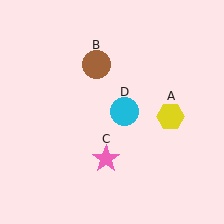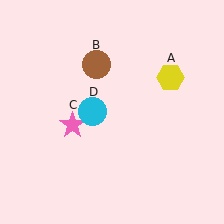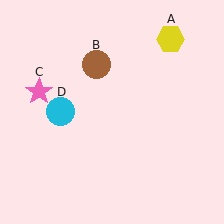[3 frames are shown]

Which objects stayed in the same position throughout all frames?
Brown circle (object B) remained stationary.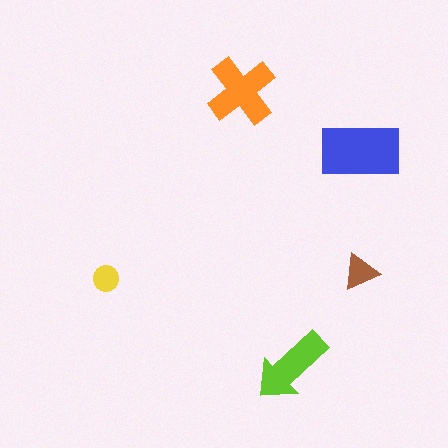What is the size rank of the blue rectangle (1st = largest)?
1st.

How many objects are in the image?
There are 5 objects in the image.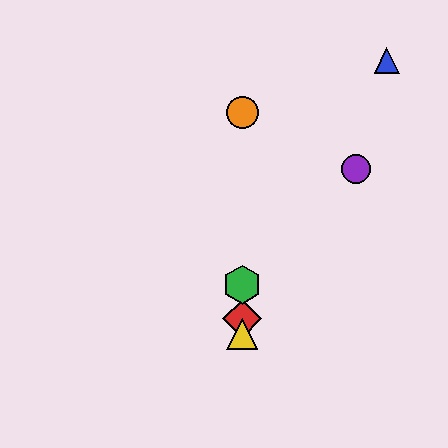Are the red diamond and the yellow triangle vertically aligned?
Yes, both are at x≈242.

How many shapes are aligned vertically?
4 shapes (the red diamond, the green hexagon, the yellow triangle, the orange circle) are aligned vertically.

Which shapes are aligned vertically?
The red diamond, the green hexagon, the yellow triangle, the orange circle are aligned vertically.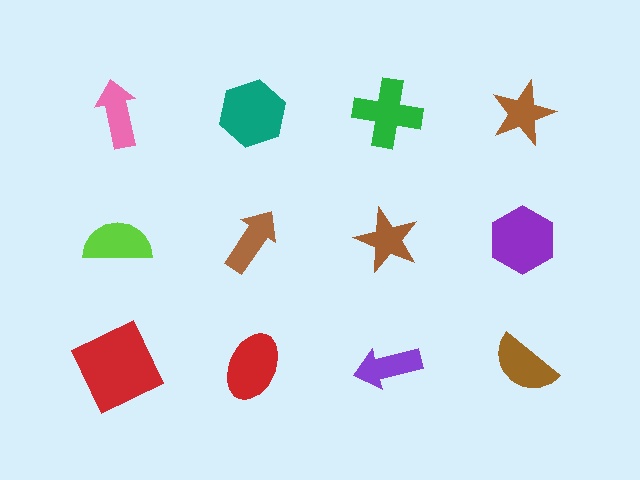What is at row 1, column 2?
A teal hexagon.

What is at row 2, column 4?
A purple hexagon.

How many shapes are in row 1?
4 shapes.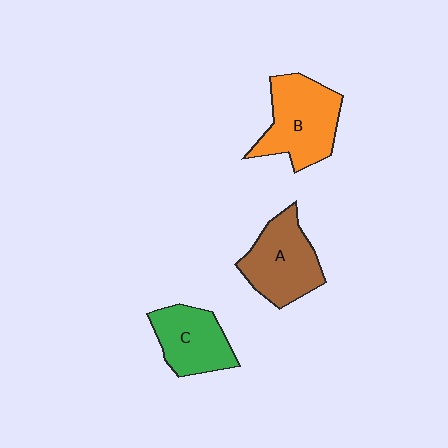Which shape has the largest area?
Shape B (orange).